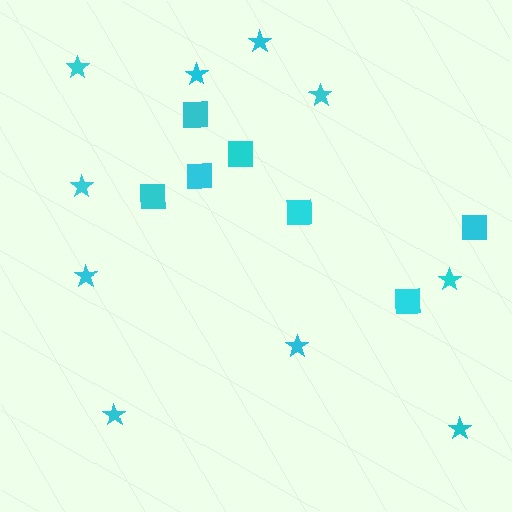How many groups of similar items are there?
There are 2 groups: one group of stars (10) and one group of squares (7).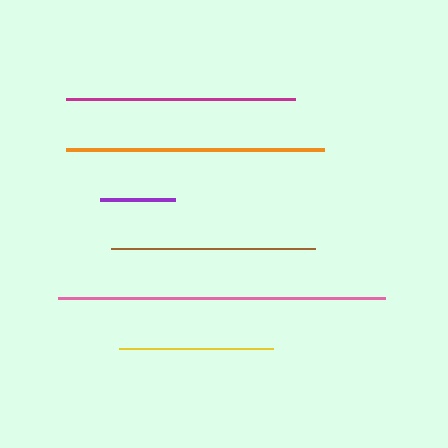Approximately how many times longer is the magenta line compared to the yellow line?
The magenta line is approximately 1.5 times the length of the yellow line.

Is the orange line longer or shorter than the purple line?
The orange line is longer than the purple line.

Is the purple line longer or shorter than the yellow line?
The yellow line is longer than the purple line.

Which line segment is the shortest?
The purple line is the shortest at approximately 76 pixels.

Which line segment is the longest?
The pink line is the longest at approximately 327 pixels.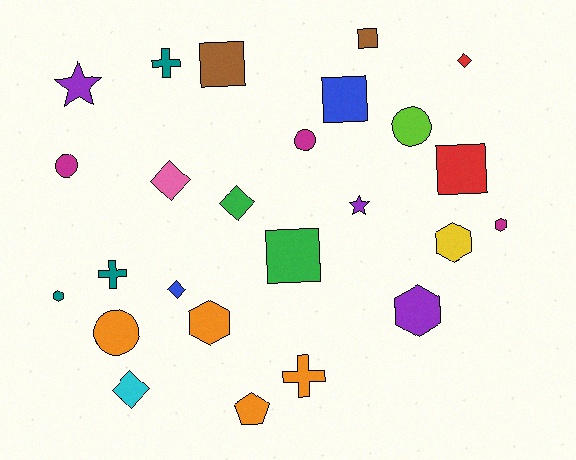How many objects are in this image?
There are 25 objects.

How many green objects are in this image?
There are 2 green objects.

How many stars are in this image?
There are 2 stars.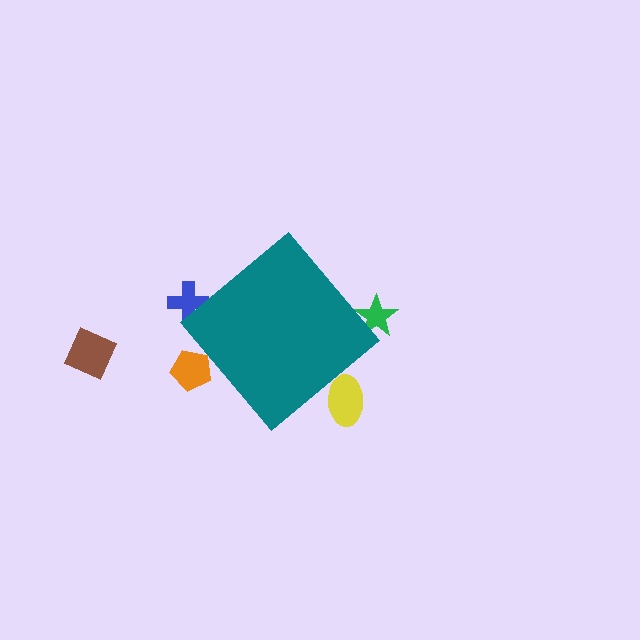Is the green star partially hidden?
Yes, the green star is partially hidden behind the teal diamond.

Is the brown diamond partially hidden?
No, the brown diamond is fully visible.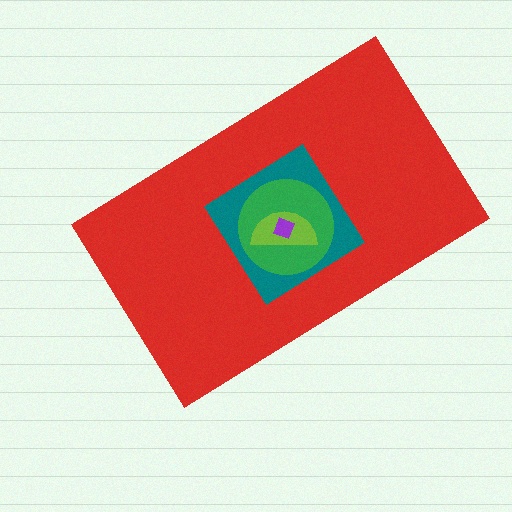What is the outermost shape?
The red rectangle.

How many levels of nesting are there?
5.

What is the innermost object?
The purple square.